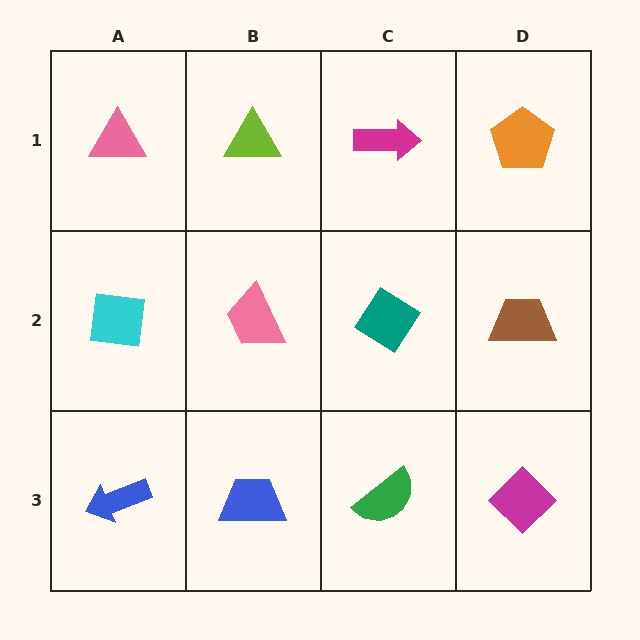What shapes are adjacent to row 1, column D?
A brown trapezoid (row 2, column D), a magenta arrow (row 1, column C).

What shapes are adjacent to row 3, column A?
A cyan square (row 2, column A), a blue trapezoid (row 3, column B).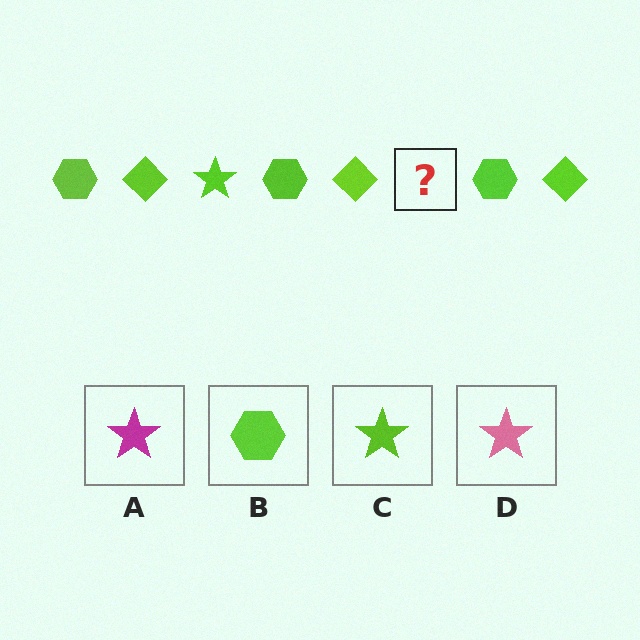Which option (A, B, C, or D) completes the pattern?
C.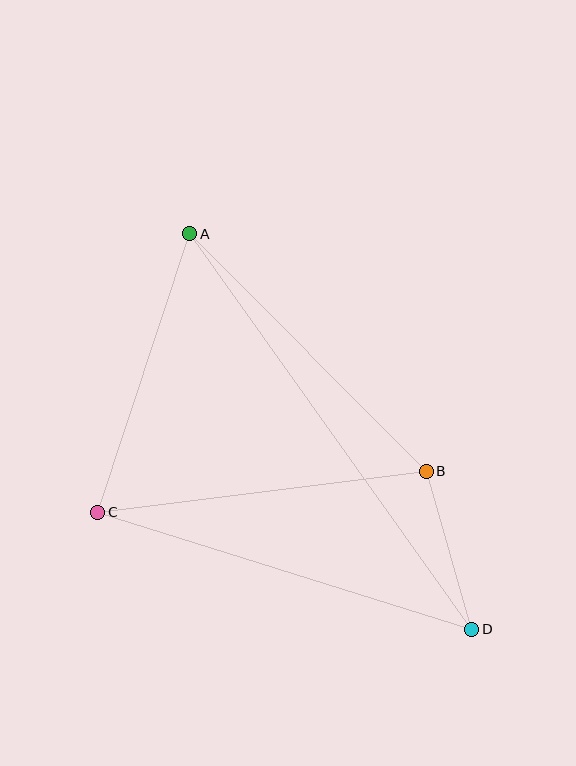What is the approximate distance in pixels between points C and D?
The distance between C and D is approximately 392 pixels.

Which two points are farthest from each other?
Points A and D are farthest from each other.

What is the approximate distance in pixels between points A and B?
The distance between A and B is approximately 335 pixels.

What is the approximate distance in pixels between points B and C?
The distance between B and C is approximately 331 pixels.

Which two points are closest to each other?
Points B and D are closest to each other.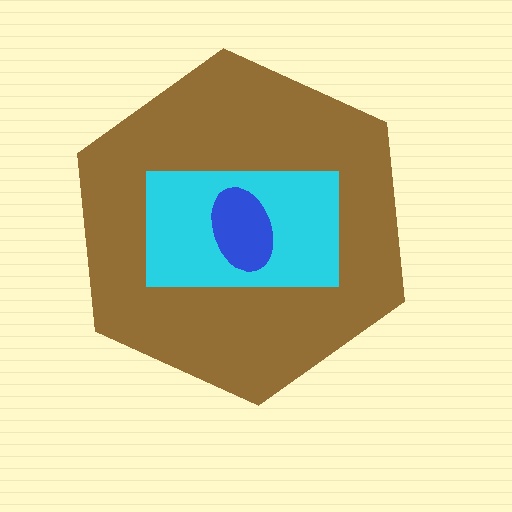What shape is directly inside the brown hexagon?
The cyan rectangle.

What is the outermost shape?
The brown hexagon.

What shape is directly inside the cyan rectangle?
The blue ellipse.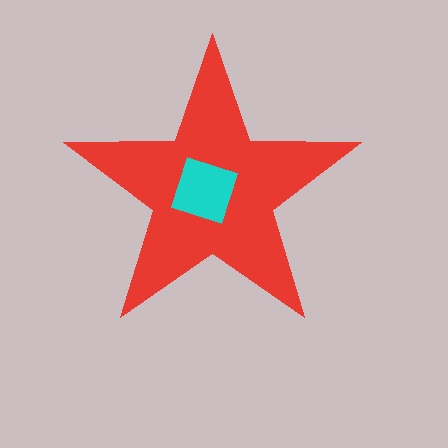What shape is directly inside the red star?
The cyan diamond.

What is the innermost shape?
The cyan diamond.